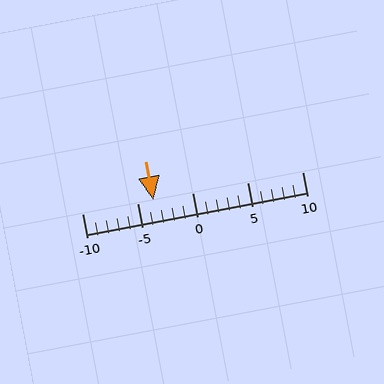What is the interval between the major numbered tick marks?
The major tick marks are spaced 5 units apart.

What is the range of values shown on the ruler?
The ruler shows values from -10 to 10.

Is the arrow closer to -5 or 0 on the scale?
The arrow is closer to -5.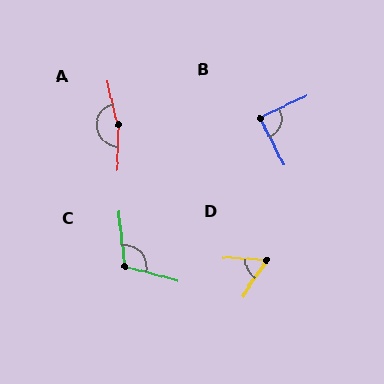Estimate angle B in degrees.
Approximately 89 degrees.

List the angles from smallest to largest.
D (61°), B (89°), C (111°), A (164°).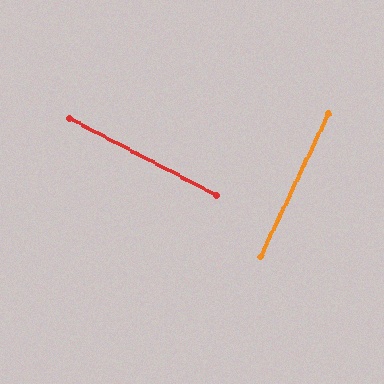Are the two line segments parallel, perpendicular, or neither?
Perpendicular — they meet at approximately 88°.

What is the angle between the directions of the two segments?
Approximately 88 degrees.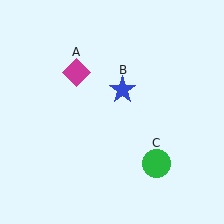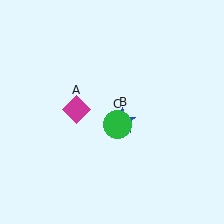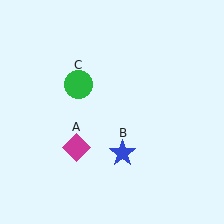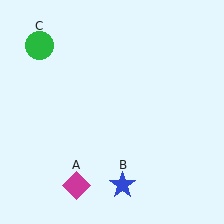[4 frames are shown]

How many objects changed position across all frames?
3 objects changed position: magenta diamond (object A), blue star (object B), green circle (object C).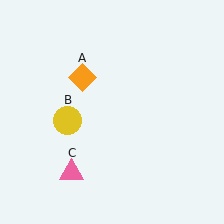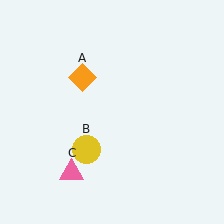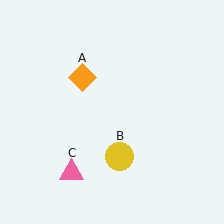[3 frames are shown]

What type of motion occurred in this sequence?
The yellow circle (object B) rotated counterclockwise around the center of the scene.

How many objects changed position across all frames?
1 object changed position: yellow circle (object B).